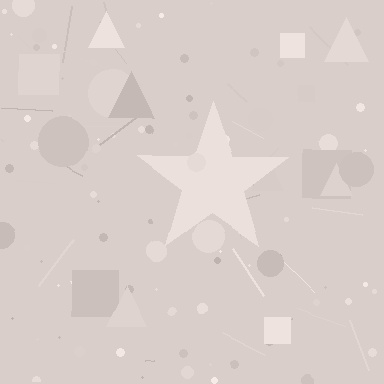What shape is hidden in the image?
A star is hidden in the image.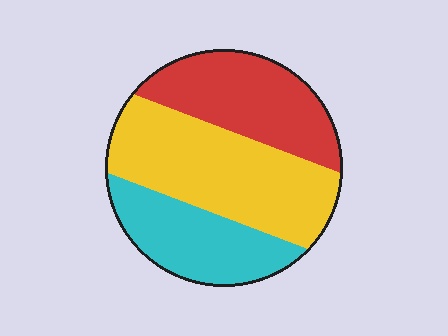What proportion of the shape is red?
Red takes up about one third (1/3) of the shape.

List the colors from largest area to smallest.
From largest to smallest: yellow, red, cyan.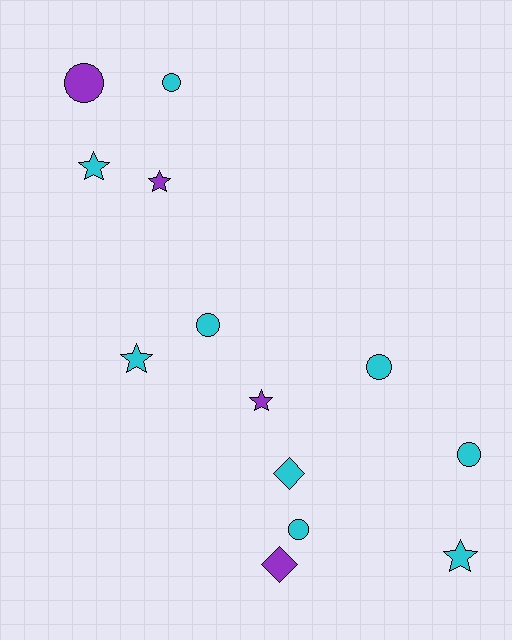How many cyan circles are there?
There are 5 cyan circles.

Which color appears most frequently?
Cyan, with 9 objects.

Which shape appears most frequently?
Circle, with 6 objects.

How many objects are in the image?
There are 13 objects.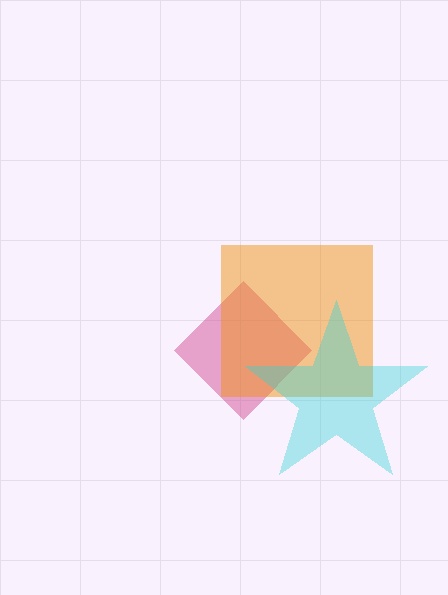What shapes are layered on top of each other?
The layered shapes are: a magenta diamond, an orange square, a cyan star.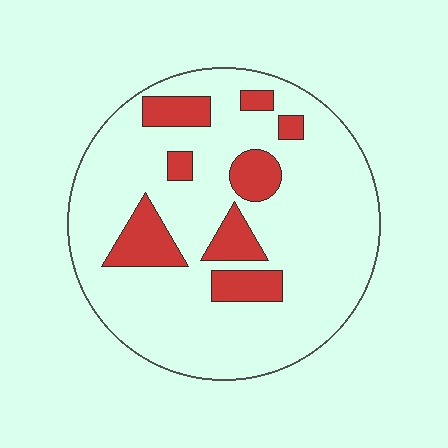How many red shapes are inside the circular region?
8.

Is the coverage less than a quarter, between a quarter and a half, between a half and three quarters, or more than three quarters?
Less than a quarter.